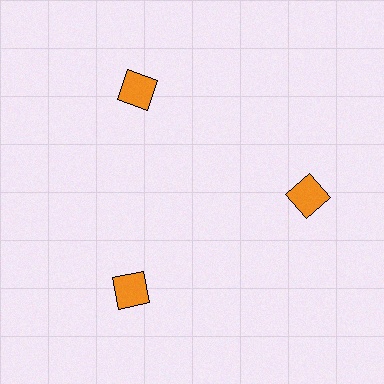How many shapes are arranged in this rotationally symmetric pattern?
There are 3 shapes, arranged in 3 groups of 1.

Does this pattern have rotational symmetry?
Yes, this pattern has 3-fold rotational symmetry. It looks the same after rotating 120 degrees around the center.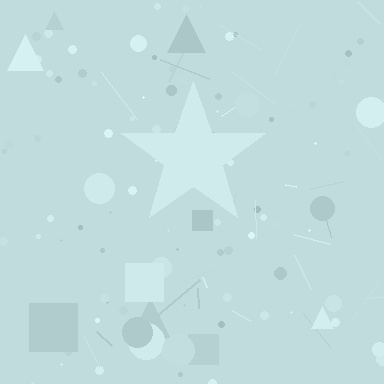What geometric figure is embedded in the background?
A star is embedded in the background.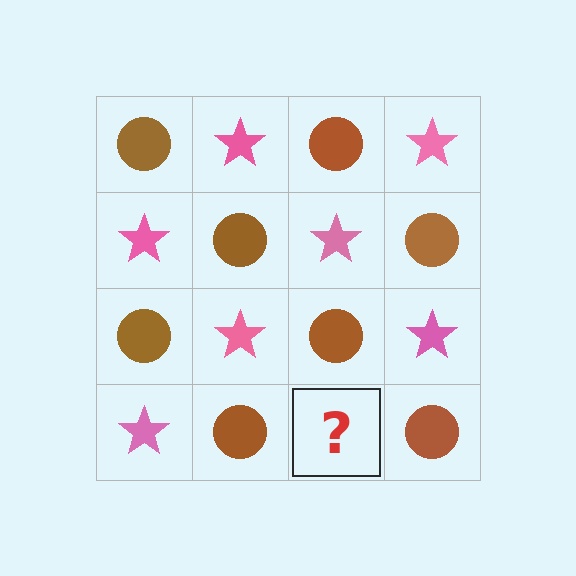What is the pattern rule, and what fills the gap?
The rule is that it alternates brown circle and pink star in a checkerboard pattern. The gap should be filled with a pink star.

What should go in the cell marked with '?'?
The missing cell should contain a pink star.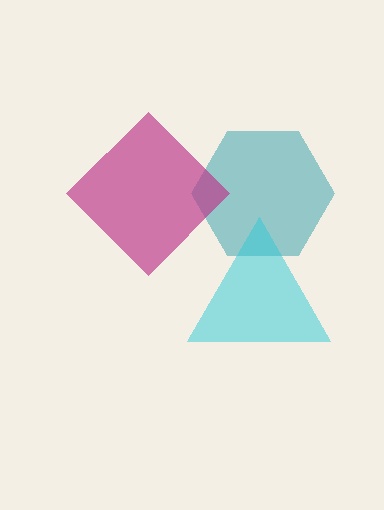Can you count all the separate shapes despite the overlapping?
Yes, there are 3 separate shapes.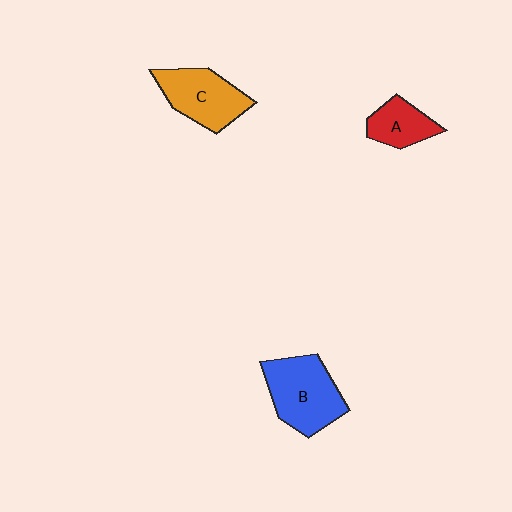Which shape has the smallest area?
Shape A (red).